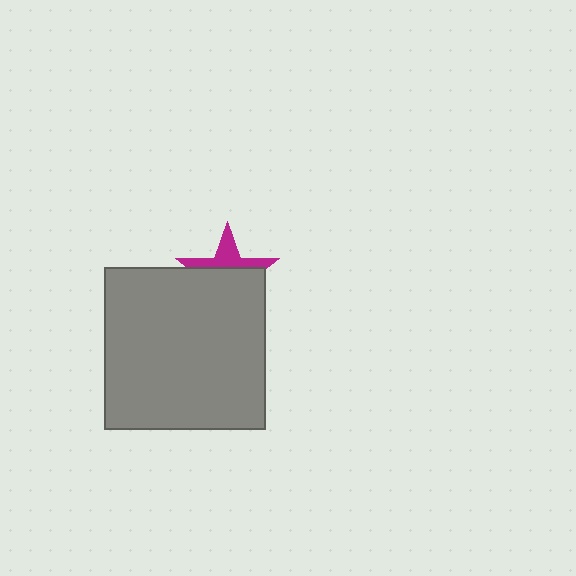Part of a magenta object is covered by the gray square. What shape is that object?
It is a star.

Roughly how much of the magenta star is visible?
A small part of it is visible (roughly 39%).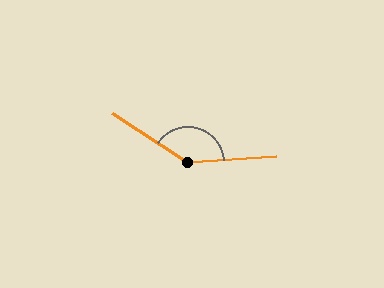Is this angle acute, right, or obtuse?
It is obtuse.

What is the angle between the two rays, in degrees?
Approximately 143 degrees.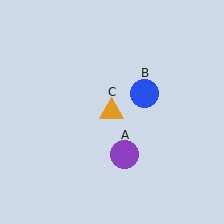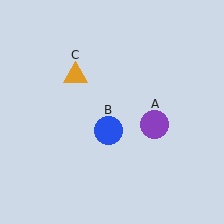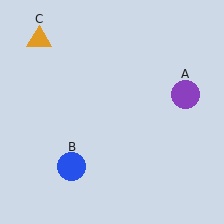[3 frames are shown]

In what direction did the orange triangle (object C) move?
The orange triangle (object C) moved up and to the left.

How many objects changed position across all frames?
3 objects changed position: purple circle (object A), blue circle (object B), orange triangle (object C).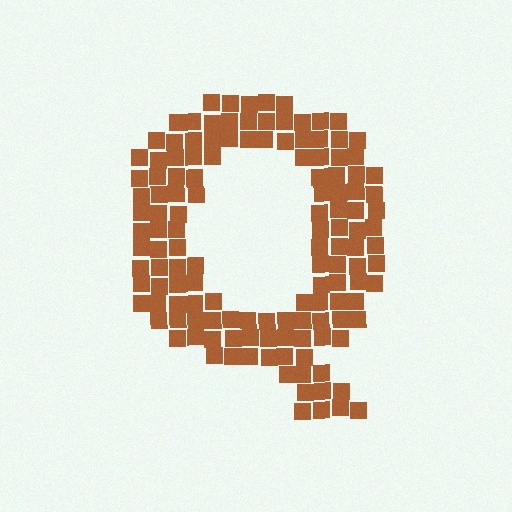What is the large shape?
The large shape is the letter Q.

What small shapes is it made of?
It is made of small squares.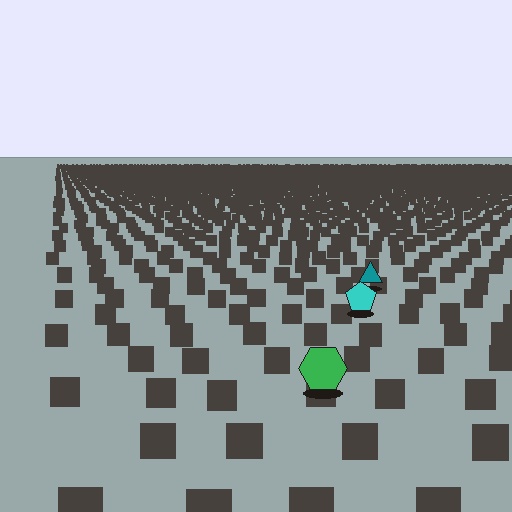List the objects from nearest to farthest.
From nearest to farthest: the green hexagon, the cyan pentagon, the teal triangle.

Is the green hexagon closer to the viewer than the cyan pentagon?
Yes. The green hexagon is closer — you can tell from the texture gradient: the ground texture is coarser near it.